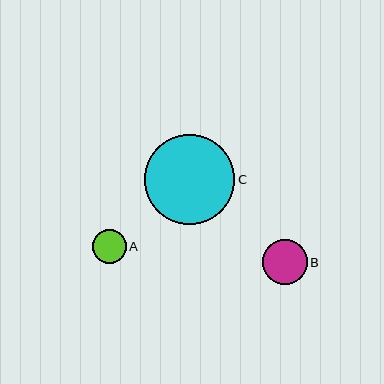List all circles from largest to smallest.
From largest to smallest: C, B, A.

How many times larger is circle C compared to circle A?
Circle C is approximately 2.7 times the size of circle A.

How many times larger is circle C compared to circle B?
Circle C is approximately 2.0 times the size of circle B.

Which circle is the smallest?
Circle A is the smallest with a size of approximately 34 pixels.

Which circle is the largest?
Circle C is the largest with a size of approximately 90 pixels.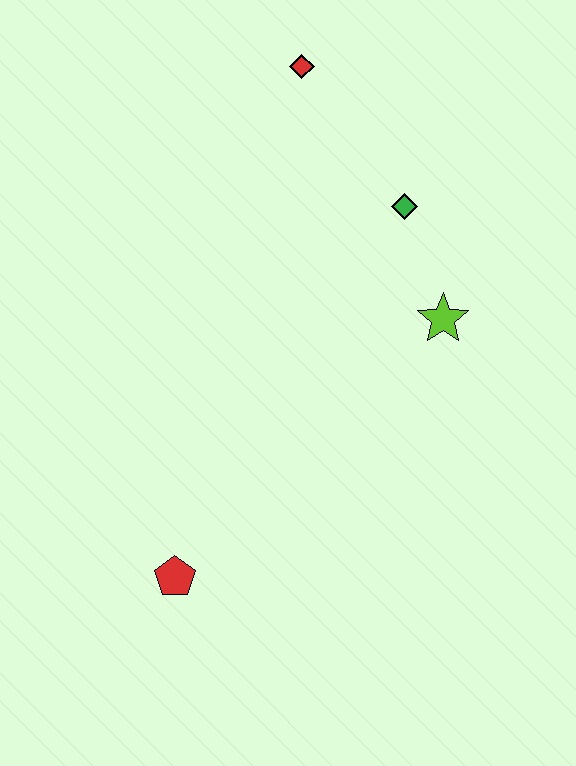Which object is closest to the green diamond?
The lime star is closest to the green diamond.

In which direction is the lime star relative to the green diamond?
The lime star is below the green diamond.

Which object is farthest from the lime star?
The red pentagon is farthest from the lime star.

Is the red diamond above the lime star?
Yes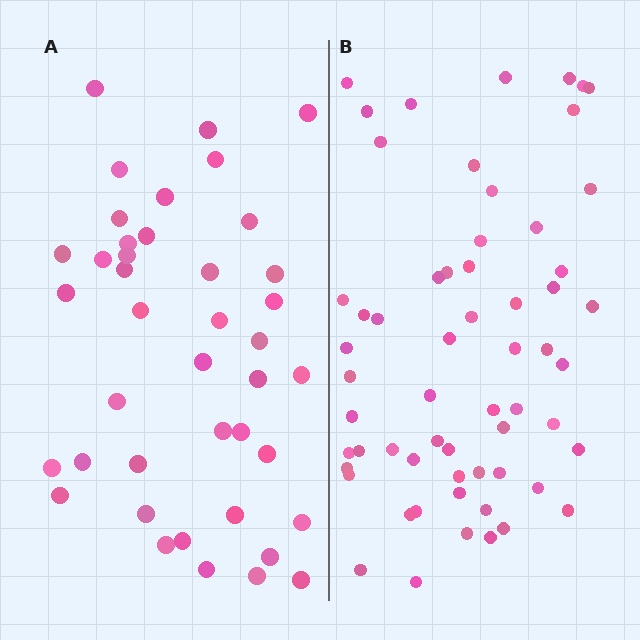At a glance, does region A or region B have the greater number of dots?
Region B (the right region) has more dots.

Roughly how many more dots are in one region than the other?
Region B has approximately 20 more dots than region A.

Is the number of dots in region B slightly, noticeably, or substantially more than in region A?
Region B has substantially more. The ratio is roughly 1.5 to 1.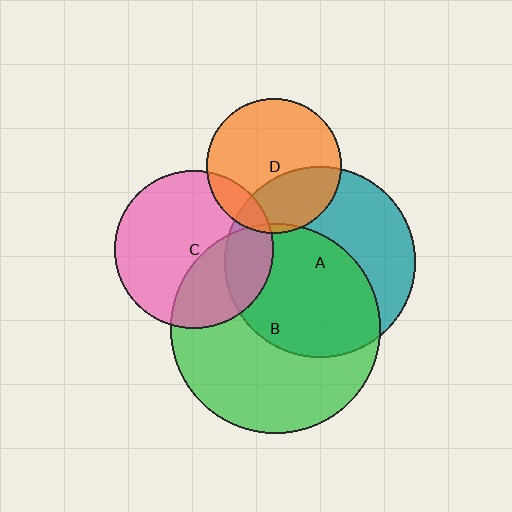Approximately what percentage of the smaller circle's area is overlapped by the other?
Approximately 15%.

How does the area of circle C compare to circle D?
Approximately 1.4 times.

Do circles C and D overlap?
Yes.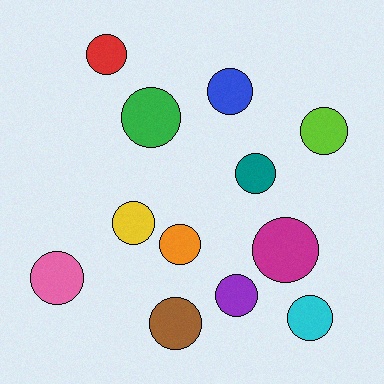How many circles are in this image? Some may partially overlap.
There are 12 circles.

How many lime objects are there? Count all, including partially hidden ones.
There is 1 lime object.